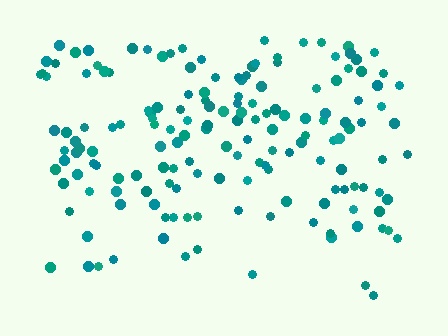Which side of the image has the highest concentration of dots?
The top.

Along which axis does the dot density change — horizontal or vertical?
Vertical.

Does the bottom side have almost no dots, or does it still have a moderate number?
Still a moderate number, just noticeably fewer than the top.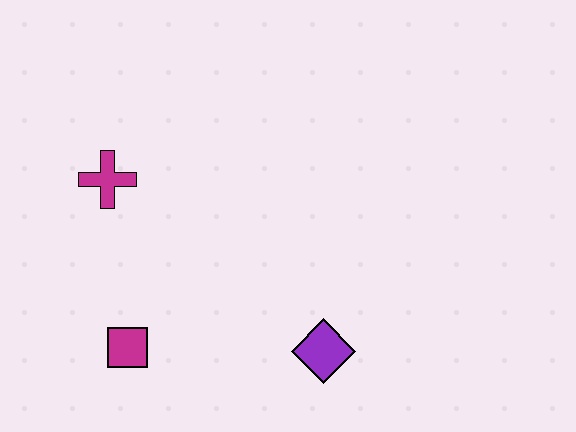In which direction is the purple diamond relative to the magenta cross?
The purple diamond is to the right of the magenta cross.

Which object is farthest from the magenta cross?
The purple diamond is farthest from the magenta cross.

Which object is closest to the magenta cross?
The magenta square is closest to the magenta cross.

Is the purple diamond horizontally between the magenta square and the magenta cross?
No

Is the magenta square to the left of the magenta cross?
No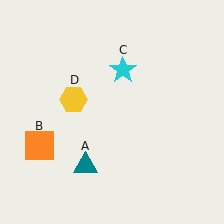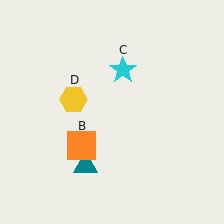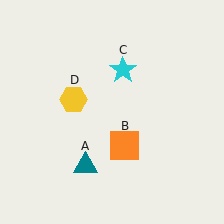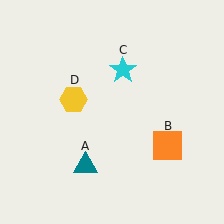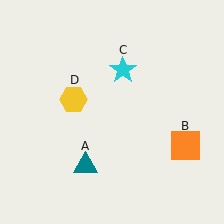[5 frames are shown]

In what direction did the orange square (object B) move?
The orange square (object B) moved right.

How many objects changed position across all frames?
1 object changed position: orange square (object B).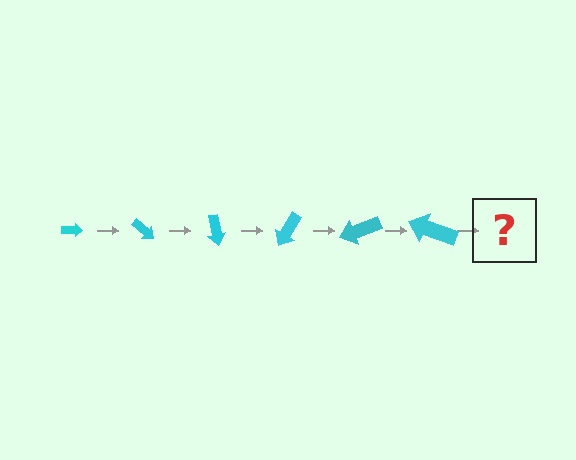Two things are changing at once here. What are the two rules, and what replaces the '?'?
The two rules are that the arrow grows larger each step and it rotates 40 degrees each step. The '?' should be an arrow, larger than the previous one and rotated 240 degrees from the start.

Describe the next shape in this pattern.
It should be an arrow, larger than the previous one and rotated 240 degrees from the start.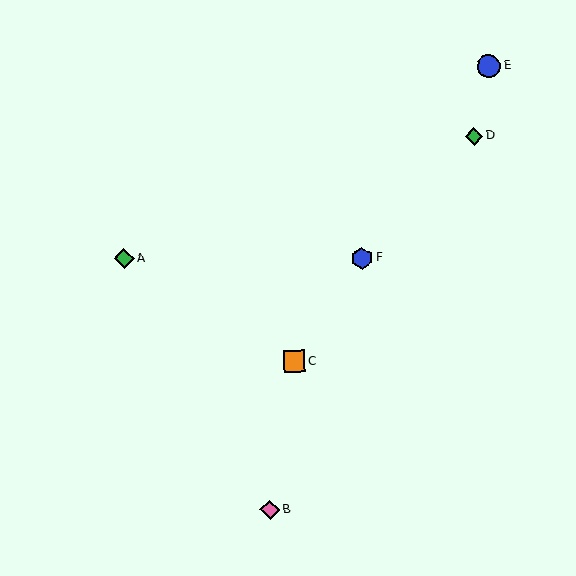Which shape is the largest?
The blue circle (labeled E) is the largest.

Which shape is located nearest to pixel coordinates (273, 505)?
The pink diamond (labeled B) at (270, 510) is nearest to that location.